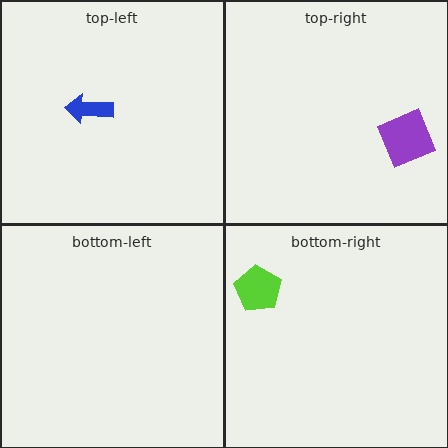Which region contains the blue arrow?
The top-left region.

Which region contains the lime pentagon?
The bottom-right region.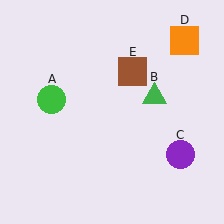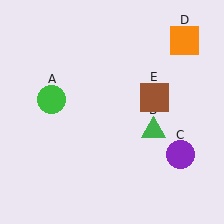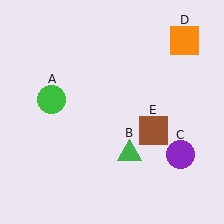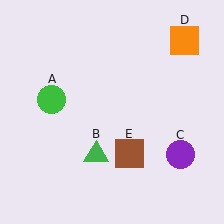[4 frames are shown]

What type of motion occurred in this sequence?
The green triangle (object B), brown square (object E) rotated clockwise around the center of the scene.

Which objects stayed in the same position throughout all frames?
Green circle (object A) and purple circle (object C) and orange square (object D) remained stationary.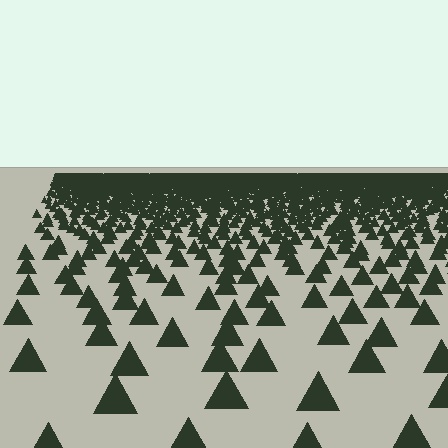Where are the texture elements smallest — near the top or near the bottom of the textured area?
Near the top.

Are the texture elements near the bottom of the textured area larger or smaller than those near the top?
Larger. Near the bottom, elements are closer to the viewer and appear at a bigger on-screen size.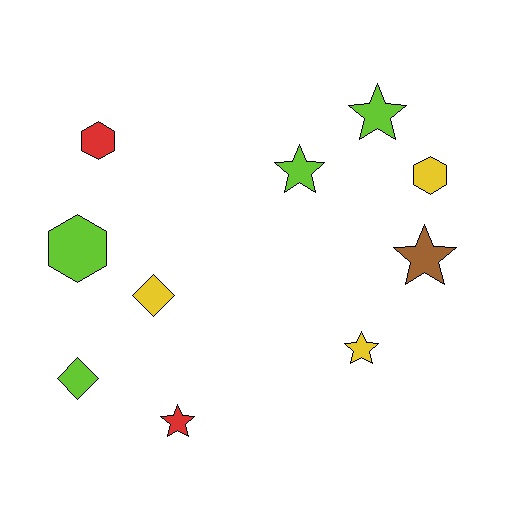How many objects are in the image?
There are 10 objects.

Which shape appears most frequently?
Star, with 5 objects.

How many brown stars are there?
There is 1 brown star.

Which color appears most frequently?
Lime, with 4 objects.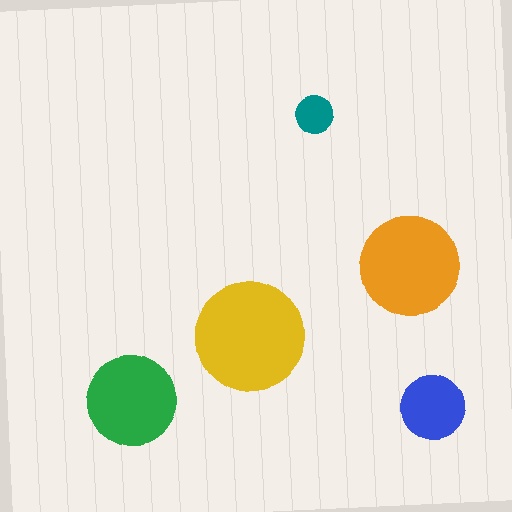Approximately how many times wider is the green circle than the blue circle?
About 1.5 times wider.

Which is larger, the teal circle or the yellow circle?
The yellow one.